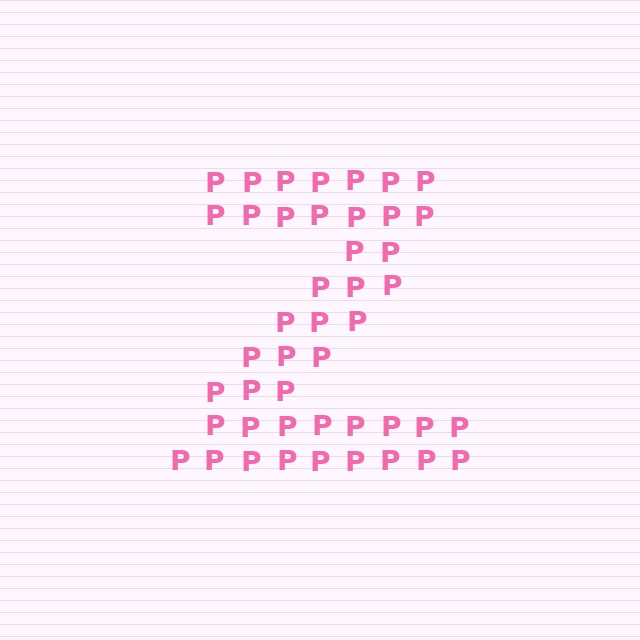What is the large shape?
The large shape is the letter Z.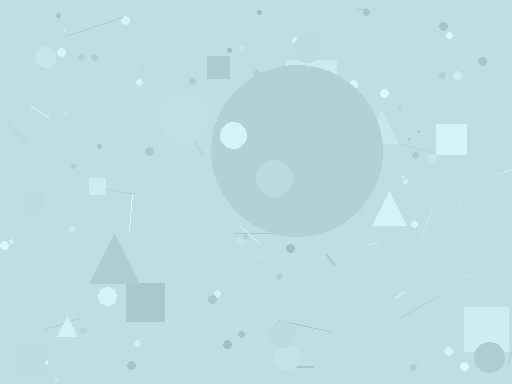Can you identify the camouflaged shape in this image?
The camouflaged shape is a circle.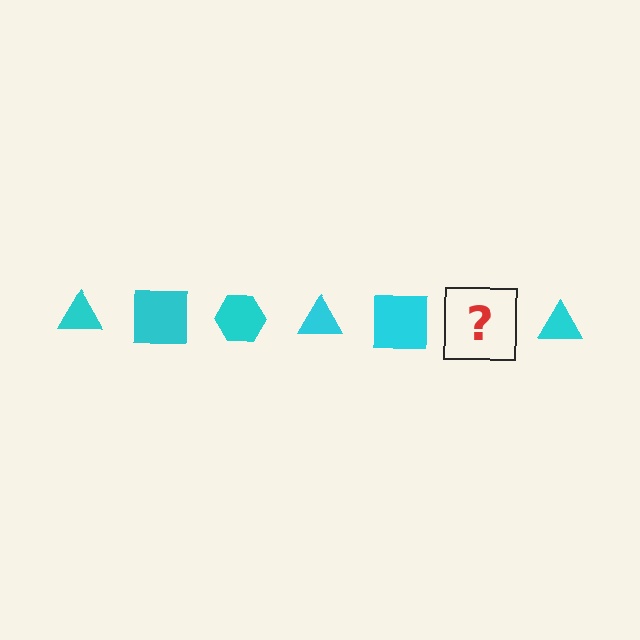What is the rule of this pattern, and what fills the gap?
The rule is that the pattern cycles through triangle, square, hexagon shapes in cyan. The gap should be filled with a cyan hexagon.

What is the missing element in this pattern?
The missing element is a cyan hexagon.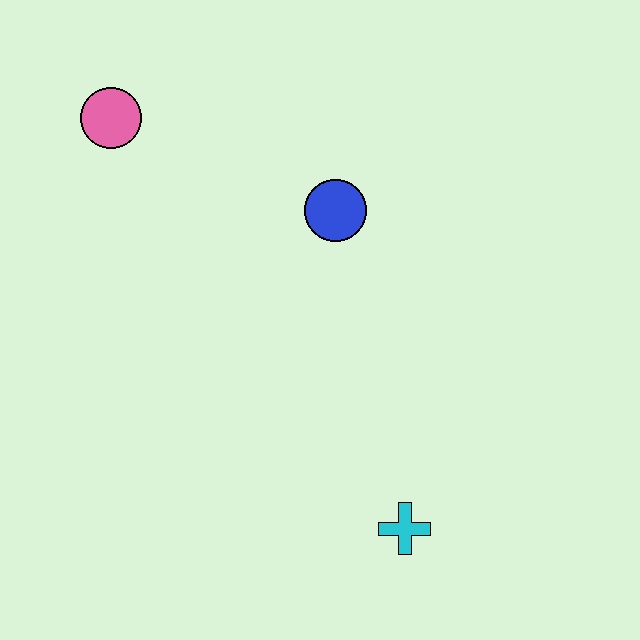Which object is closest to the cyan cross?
The blue circle is closest to the cyan cross.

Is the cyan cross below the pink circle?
Yes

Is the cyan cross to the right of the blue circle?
Yes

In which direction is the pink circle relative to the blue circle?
The pink circle is to the left of the blue circle.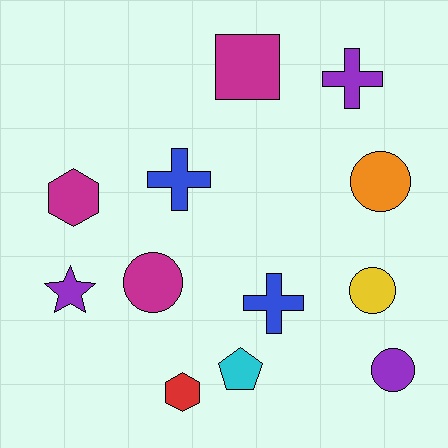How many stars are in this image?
There is 1 star.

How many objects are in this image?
There are 12 objects.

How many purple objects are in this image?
There are 3 purple objects.